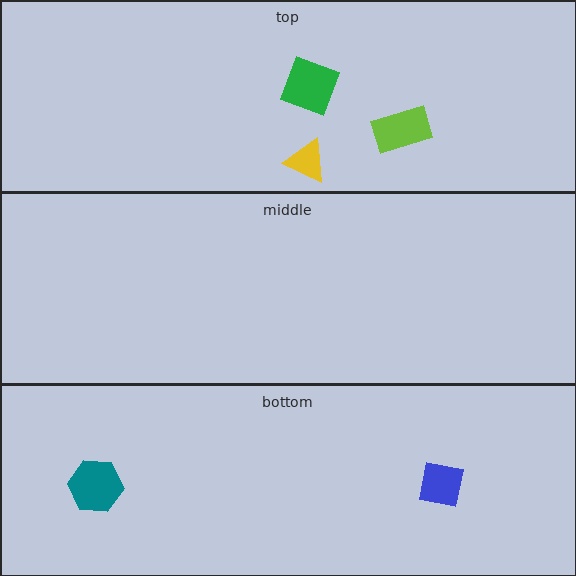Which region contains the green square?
The top region.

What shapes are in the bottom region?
The teal hexagon, the blue square.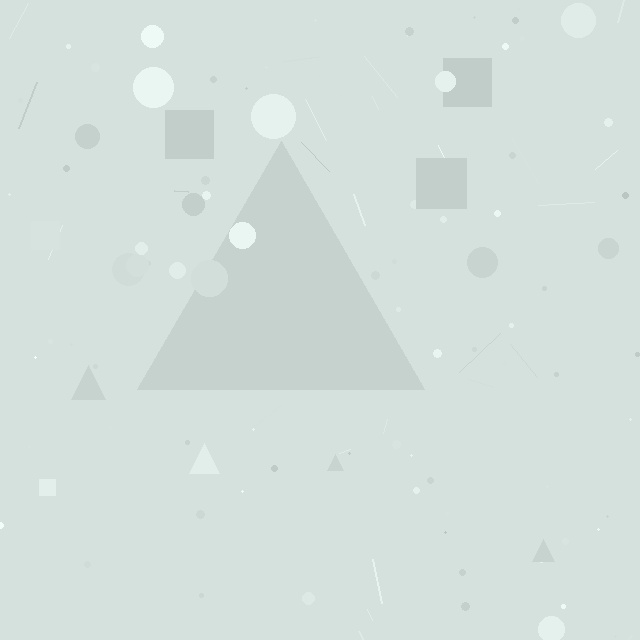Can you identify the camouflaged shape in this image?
The camouflaged shape is a triangle.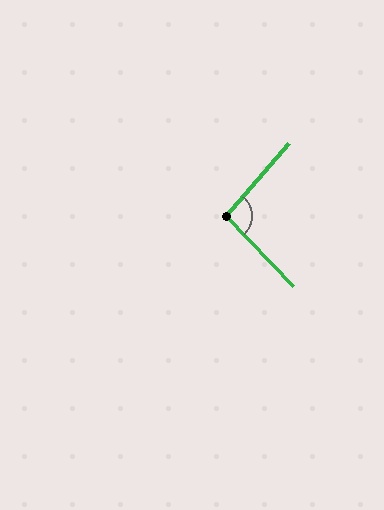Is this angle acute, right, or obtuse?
It is obtuse.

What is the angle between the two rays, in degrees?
Approximately 96 degrees.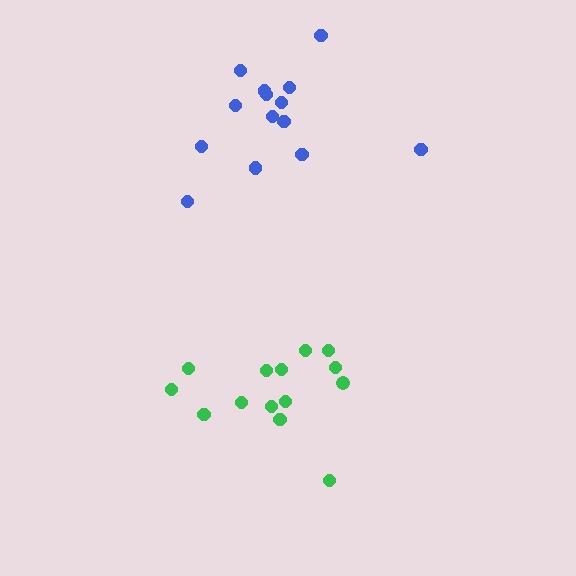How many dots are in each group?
Group 1: 14 dots, Group 2: 14 dots (28 total).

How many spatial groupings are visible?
There are 2 spatial groupings.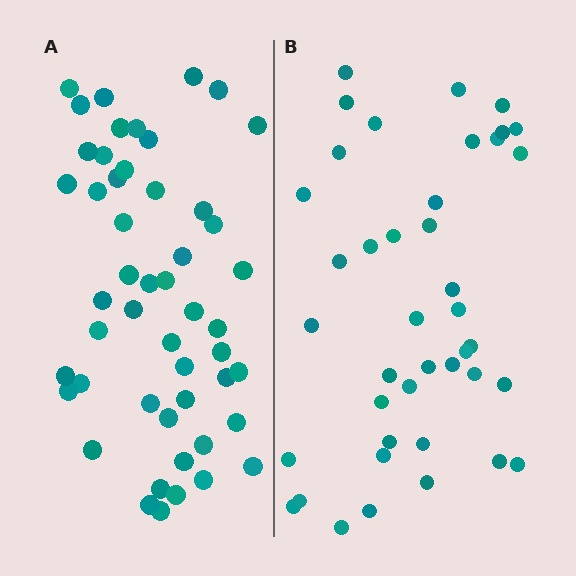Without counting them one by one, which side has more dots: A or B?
Region A (the left region) has more dots.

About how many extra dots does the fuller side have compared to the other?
Region A has roughly 8 or so more dots than region B.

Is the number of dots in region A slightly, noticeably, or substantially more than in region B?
Region A has only slightly more — the two regions are fairly close. The ratio is roughly 1.2 to 1.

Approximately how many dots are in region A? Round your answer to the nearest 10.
About 50 dots.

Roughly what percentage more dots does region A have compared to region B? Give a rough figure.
About 20% more.